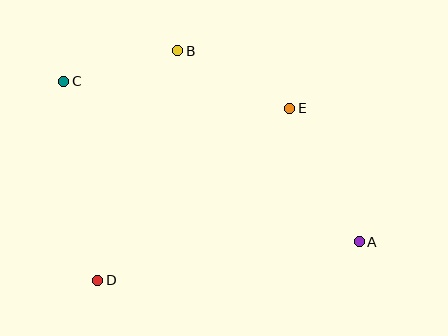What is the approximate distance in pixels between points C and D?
The distance between C and D is approximately 202 pixels.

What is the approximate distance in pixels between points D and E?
The distance between D and E is approximately 258 pixels.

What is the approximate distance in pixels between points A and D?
The distance between A and D is approximately 264 pixels.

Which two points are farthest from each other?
Points A and C are farthest from each other.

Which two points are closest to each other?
Points B and C are closest to each other.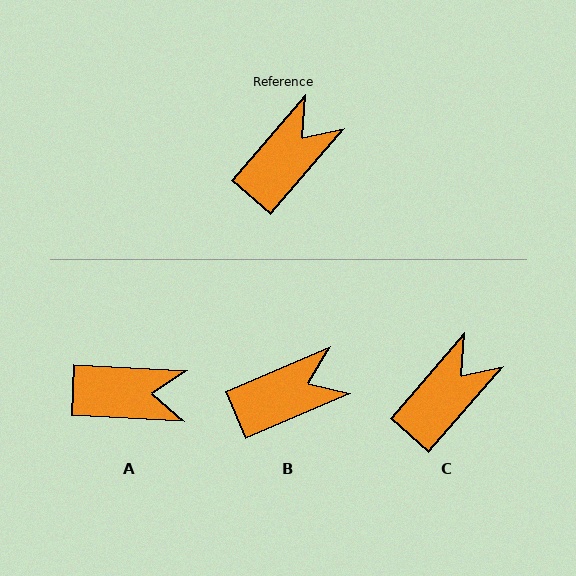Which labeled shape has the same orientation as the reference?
C.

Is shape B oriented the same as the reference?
No, it is off by about 26 degrees.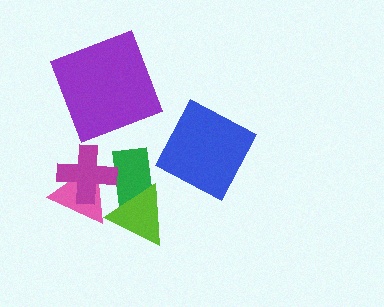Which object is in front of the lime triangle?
The pink triangle is in front of the lime triangle.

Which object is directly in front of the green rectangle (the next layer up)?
The lime triangle is directly in front of the green rectangle.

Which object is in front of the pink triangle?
The magenta cross is in front of the pink triangle.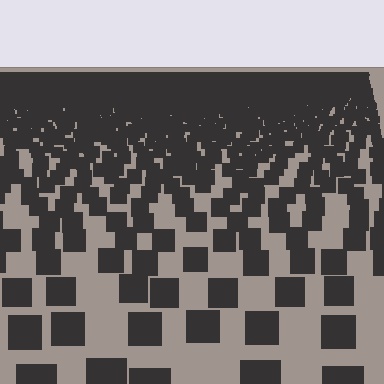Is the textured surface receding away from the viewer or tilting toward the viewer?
The surface is receding away from the viewer. Texture elements get smaller and denser toward the top.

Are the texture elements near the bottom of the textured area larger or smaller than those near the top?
Larger. Near the bottom, elements are closer to the viewer and appear at a bigger on-screen size.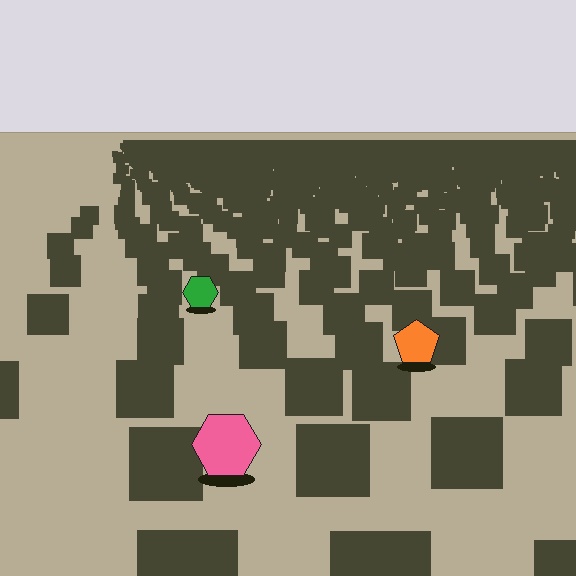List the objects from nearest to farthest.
From nearest to farthest: the pink hexagon, the orange pentagon, the green hexagon.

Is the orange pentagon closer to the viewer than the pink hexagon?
No. The pink hexagon is closer — you can tell from the texture gradient: the ground texture is coarser near it.